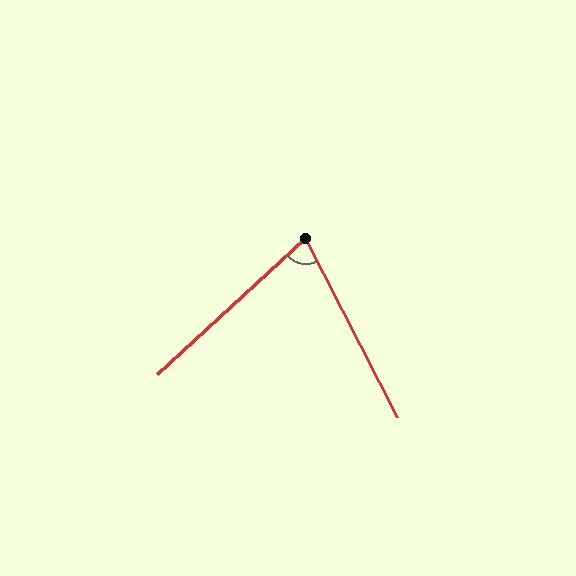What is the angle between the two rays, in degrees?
Approximately 75 degrees.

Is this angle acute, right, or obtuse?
It is acute.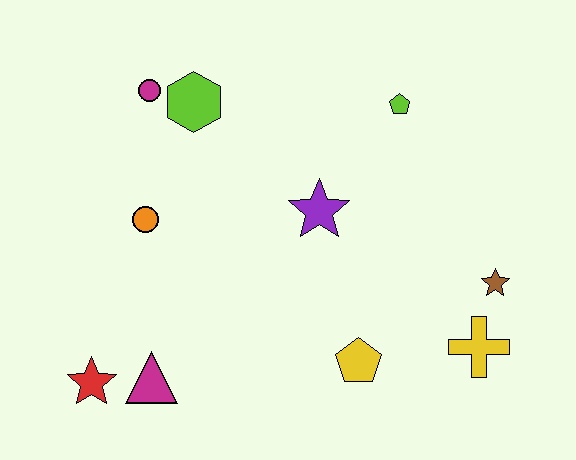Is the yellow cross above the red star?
Yes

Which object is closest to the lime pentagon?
The purple star is closest to the lime pentagon.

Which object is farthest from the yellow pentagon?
The magenta circle is farthest from the yellow pentagon.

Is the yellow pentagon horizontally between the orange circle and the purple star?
No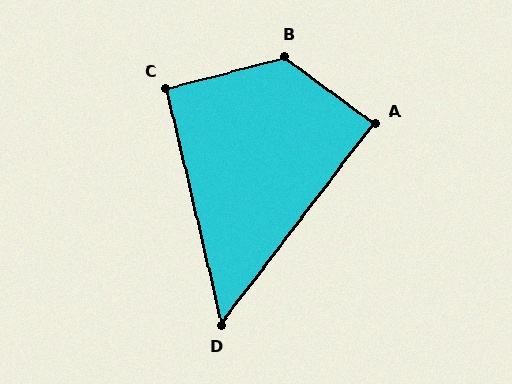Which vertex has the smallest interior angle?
D, at approximately 51 degrees.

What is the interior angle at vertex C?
Approximately 91 degrees (approximately right).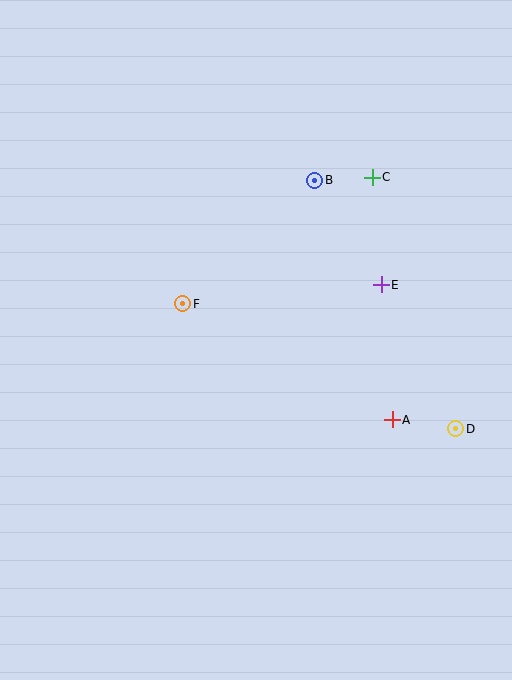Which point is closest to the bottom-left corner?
Point F is closest to the bottom-left corner.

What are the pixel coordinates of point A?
Point A is at (392, 420).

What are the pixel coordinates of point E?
Point E is at (381, 285).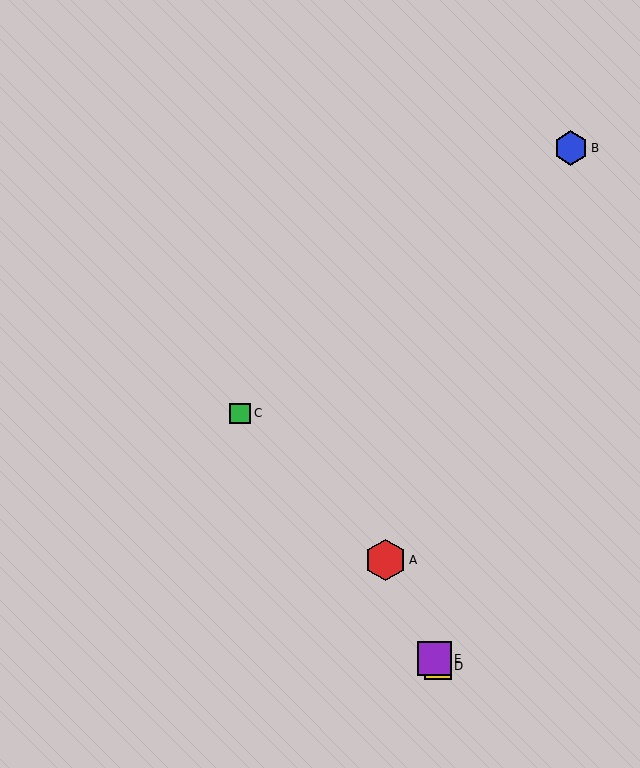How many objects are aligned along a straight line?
3 objects (A, D, E) are aligned along a straight line.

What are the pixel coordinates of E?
Object E is at (434, 659).